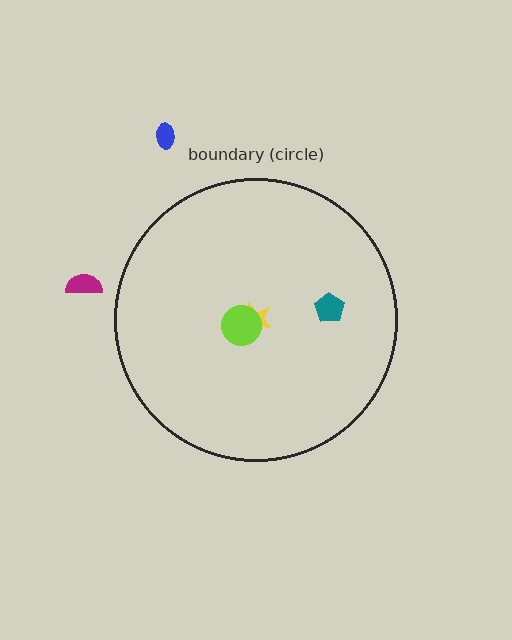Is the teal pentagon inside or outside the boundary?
Inside.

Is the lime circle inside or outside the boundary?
Inside.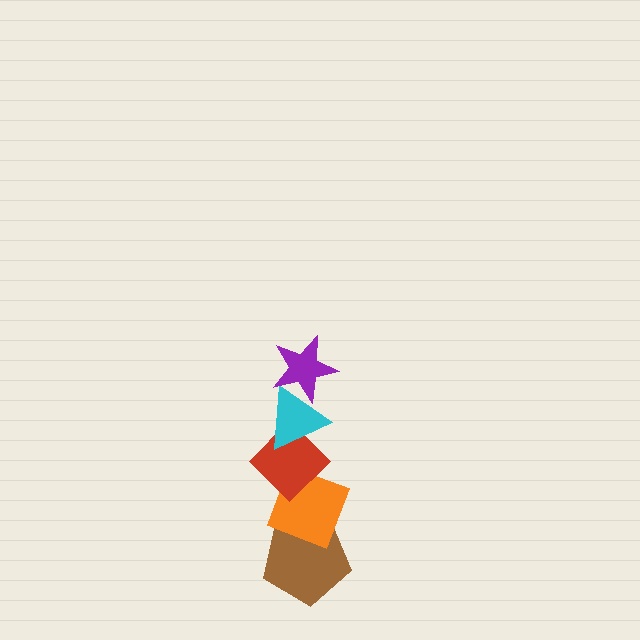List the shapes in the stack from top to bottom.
From top to bottom: the purple star, the cyan triangle, the red diamond, the orange diamond, the brown pentagon.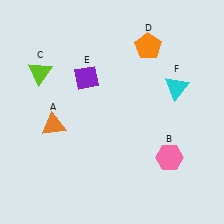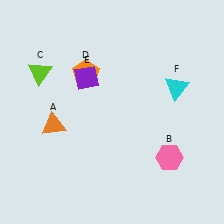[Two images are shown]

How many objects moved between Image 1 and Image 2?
1 object moved between the two images.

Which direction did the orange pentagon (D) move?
The orange pentagon (D) moved left.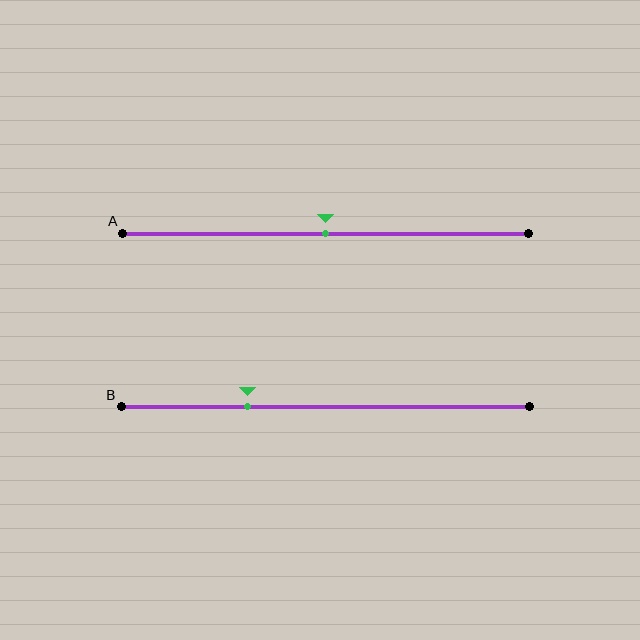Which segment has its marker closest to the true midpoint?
Segment A has its marker closest to the true midpoint.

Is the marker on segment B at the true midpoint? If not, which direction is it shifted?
No, the marker on segment B is shifted to the left by about 19% of the segment length.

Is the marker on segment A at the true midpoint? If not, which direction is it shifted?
Yes, the marker on segment A is at the true midpoint.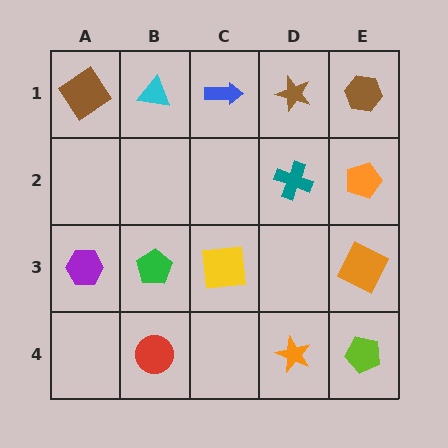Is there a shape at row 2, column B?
No, that cell is empty.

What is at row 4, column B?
A red circle.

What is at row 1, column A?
A brown diamond.